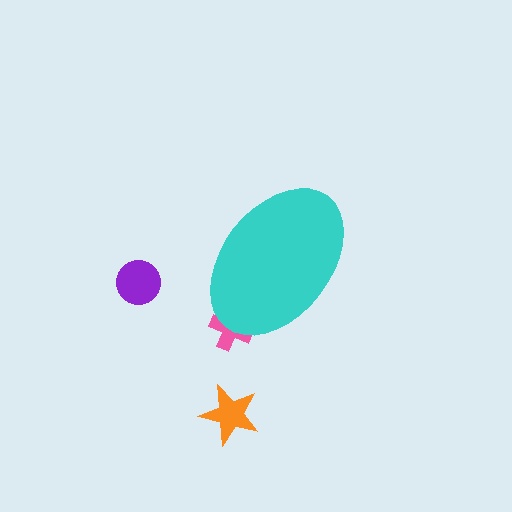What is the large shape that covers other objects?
A cyan ellipse.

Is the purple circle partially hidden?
No, the purple circle is fully visible.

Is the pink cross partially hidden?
Yes, the pink cross is partially hidden behind the cyan ellipse.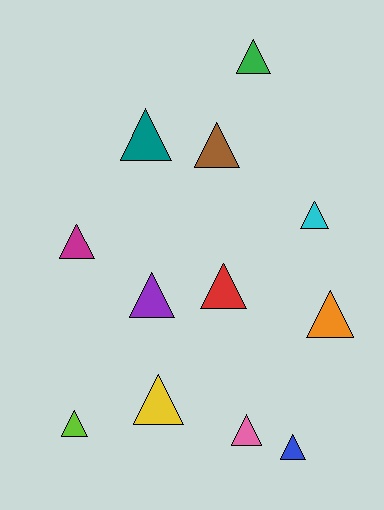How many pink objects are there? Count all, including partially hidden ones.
There is 1 pink object.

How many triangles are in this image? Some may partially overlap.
There are 12 triangles.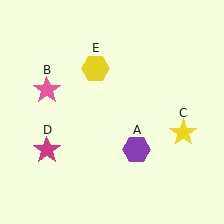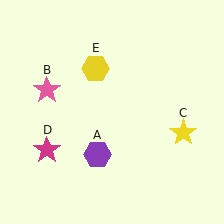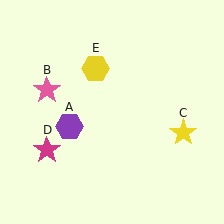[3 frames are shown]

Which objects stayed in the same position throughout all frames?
Pink star (object B) and yellow star (object C) and magenta star (object D) and yellow hexagon (object E) remained stationary.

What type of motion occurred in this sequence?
The purple hexagon (object A) rotated clockwise around the center of the scene.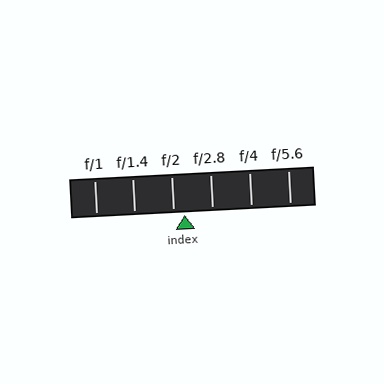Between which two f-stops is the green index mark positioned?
The index mark is between f/2 and f/2.8.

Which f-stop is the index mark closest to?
The index mark is closest to f/2.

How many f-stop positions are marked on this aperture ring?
There are 6 f-stop positions marked.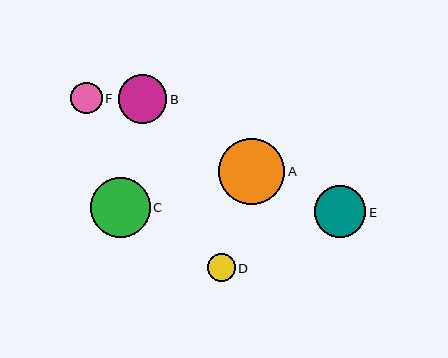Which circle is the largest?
Circle A is the largest with a size of approximately 66 pixels.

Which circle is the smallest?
Circle D is the smallest with a size of approximately 28 pixels.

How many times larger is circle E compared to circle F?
Circle E is approximately 1.6 times the size of circle F.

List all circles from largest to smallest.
From largest to smallest: A, C, E, B, F, D.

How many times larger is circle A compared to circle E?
Circle A is approximately 1.3 times the size of circle E.